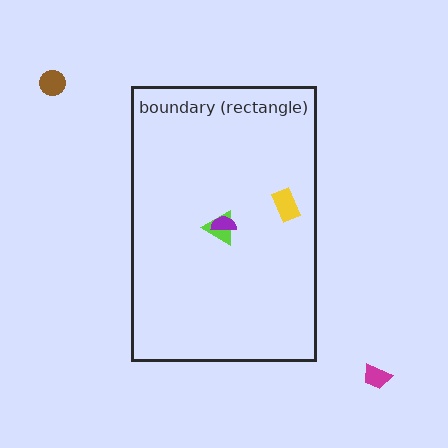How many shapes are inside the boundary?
3 inside, 2 outside.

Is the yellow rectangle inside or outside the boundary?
Inside.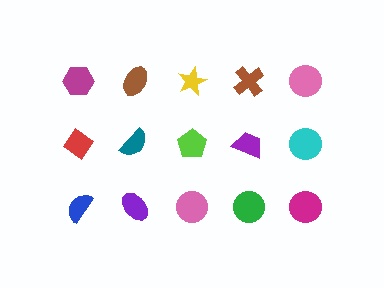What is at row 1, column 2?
A brown ellipse.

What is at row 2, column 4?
A purple trapezoid.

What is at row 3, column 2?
A purple ellipse.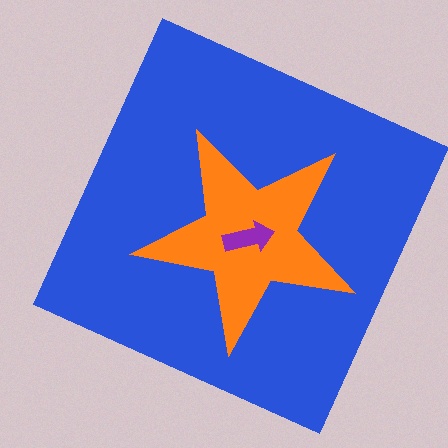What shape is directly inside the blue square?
The orange star.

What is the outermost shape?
The blue square.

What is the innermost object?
The purple arrow.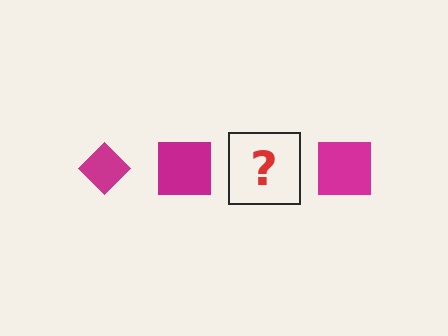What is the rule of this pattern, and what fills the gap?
The rule is that the pattern cycles through diamond, square shapes in magenta. The gap should be filled with a magenta diamond.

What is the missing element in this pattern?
The missing element is a magenta diamond.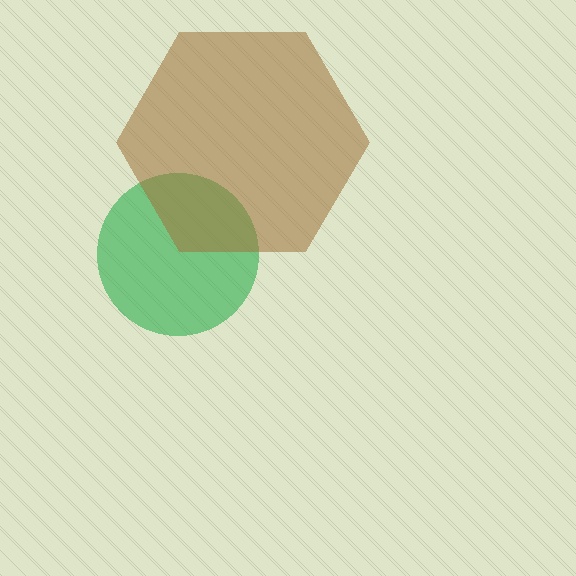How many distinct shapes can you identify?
There are 2 distinct shapes: a green circle, a brown hexagon.